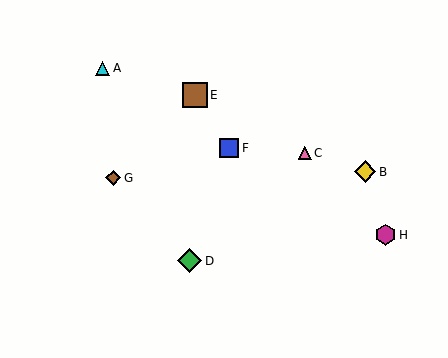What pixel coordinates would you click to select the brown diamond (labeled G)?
Click at (113, 178) to select the brown diamond G.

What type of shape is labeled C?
Shape C is a pink triangle.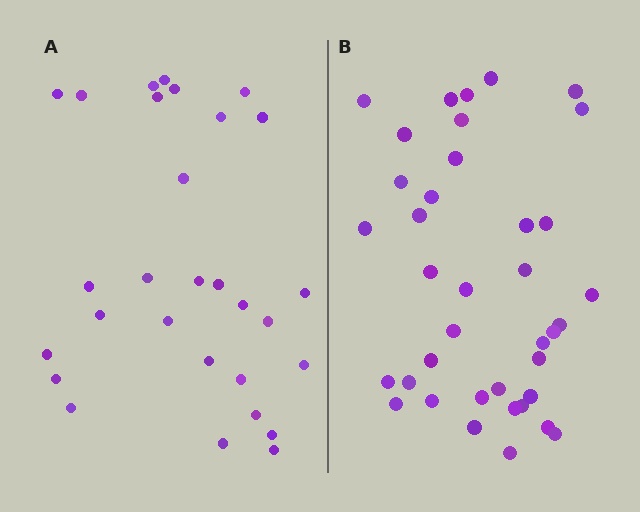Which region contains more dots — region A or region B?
Region B (the right region) has more dots.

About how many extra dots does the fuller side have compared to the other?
Region B has roughly 8 or so more dots than region A.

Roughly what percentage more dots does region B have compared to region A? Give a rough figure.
About 30% more.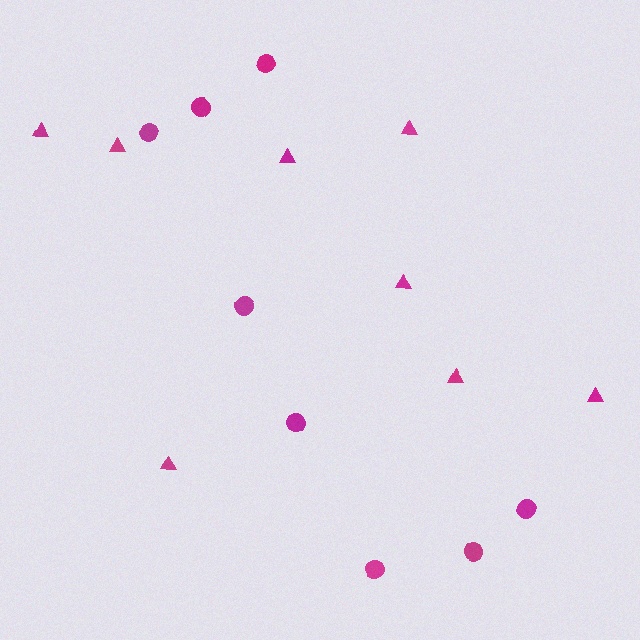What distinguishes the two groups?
There are 2 groups: one group of circles (8) and one group of triangles (8).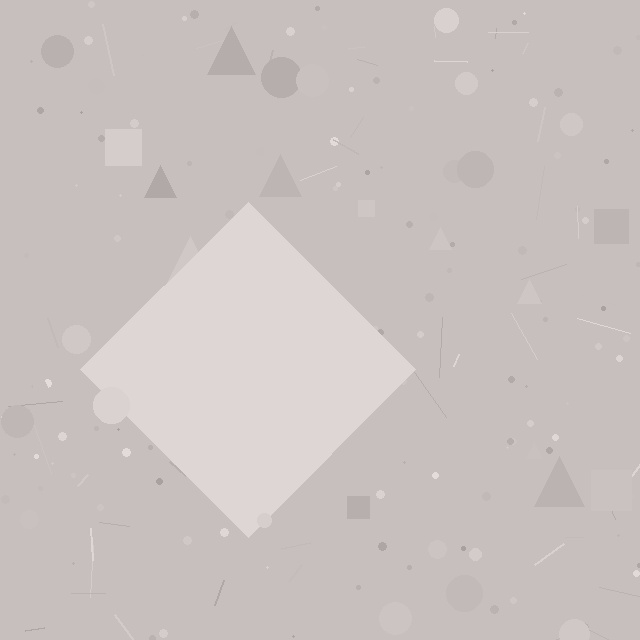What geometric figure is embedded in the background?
A diamond is embedded in the background.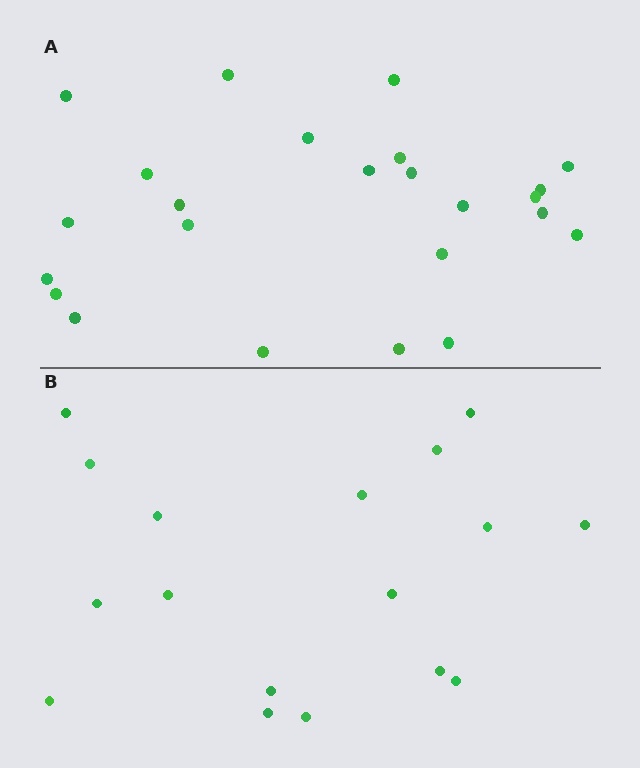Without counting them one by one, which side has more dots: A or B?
Region A (the top region) has more dots.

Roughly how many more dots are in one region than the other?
Region A has roughly 8 or so more dots than region B.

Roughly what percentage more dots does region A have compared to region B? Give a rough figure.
About 40% more.